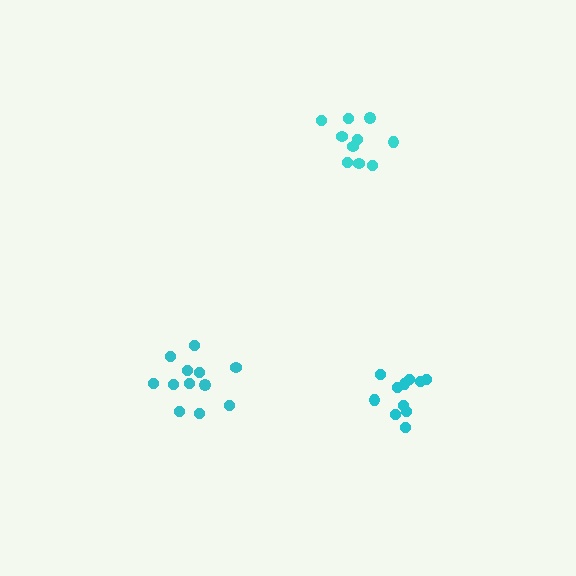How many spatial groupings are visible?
There are 3 spatial groupings.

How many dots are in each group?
Group 1: 12 dots, Group 2: 11 dots, Group 3: 10 dots (33 total).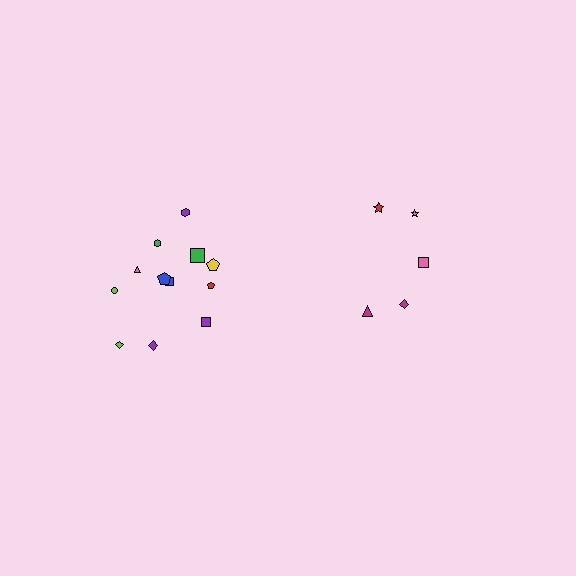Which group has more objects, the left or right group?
The left group.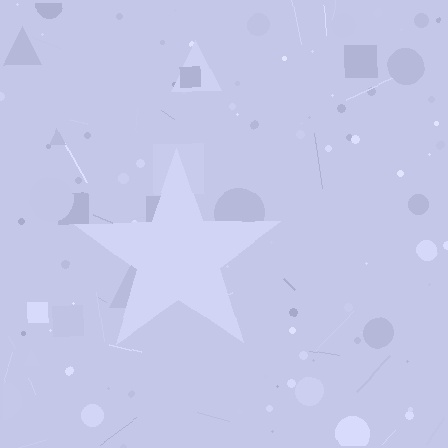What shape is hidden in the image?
A star is hidden in the image.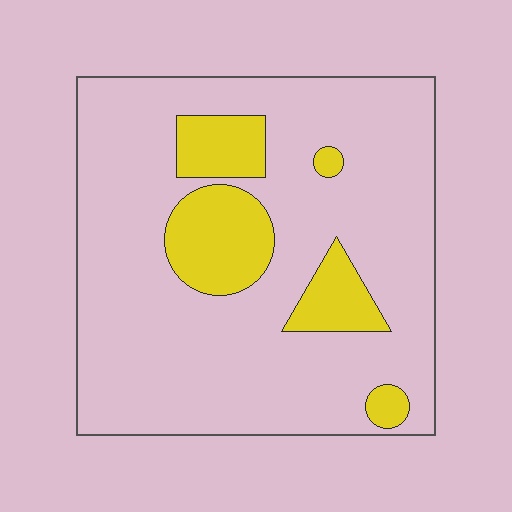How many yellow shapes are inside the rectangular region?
5.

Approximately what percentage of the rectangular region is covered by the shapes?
Approximately 20%.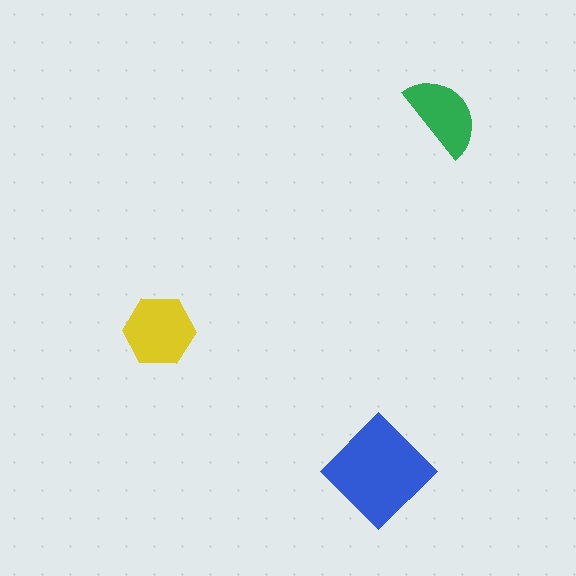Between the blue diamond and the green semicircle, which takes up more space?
The blue diamond.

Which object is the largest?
The blue diamond.